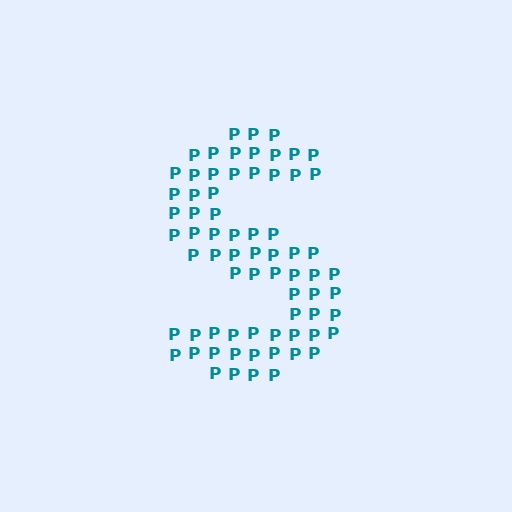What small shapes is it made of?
It is made of small letter P's.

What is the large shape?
The large shape is the letter S.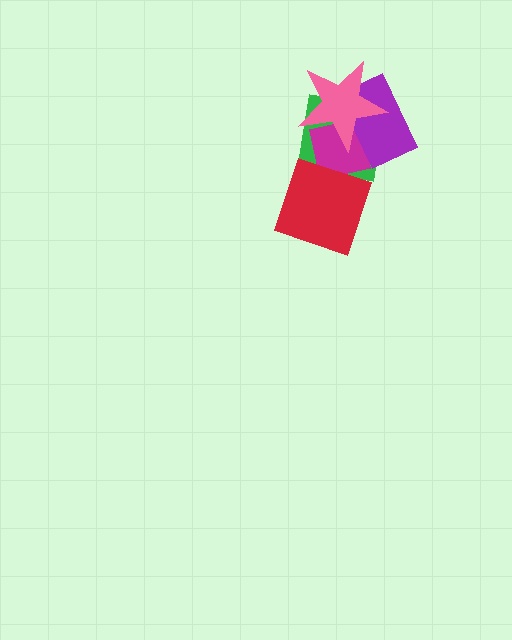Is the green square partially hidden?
Yes, it is partially covered by another shape.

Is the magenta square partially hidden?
Yes, it is partially covered by another shape.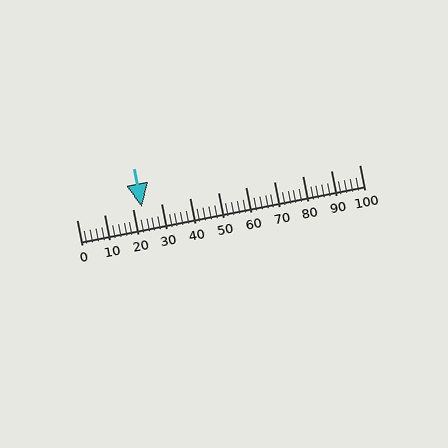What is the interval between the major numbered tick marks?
The major tick marks are spaced 10 units apart.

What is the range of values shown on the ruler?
The ruler shows values from 0 to 100.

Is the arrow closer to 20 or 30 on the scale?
The arrow is closer to 20.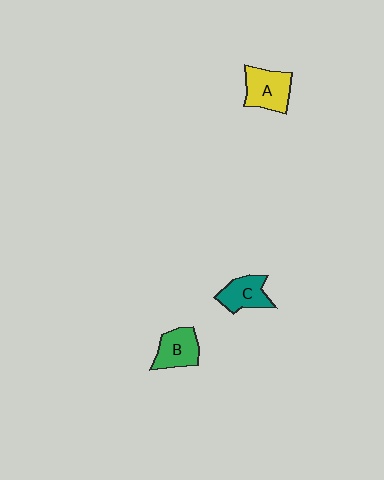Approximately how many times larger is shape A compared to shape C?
Approximately 1.2 times.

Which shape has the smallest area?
Shape C (teal).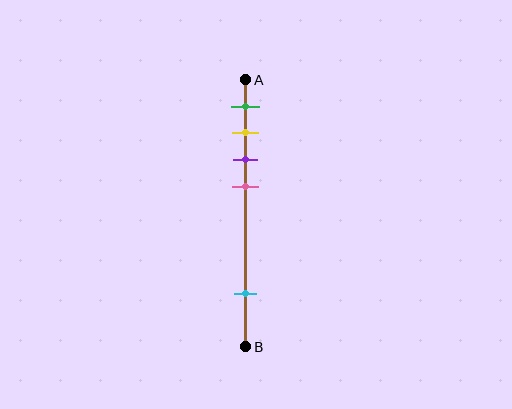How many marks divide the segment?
There are 5 marks dividing the segment.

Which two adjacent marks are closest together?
The yellow and purple marks are the closest adjacent pair.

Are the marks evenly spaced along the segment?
No, the marks are not evenly spaced.